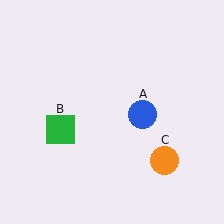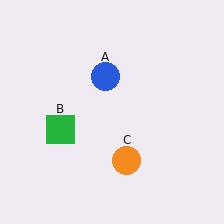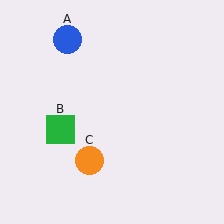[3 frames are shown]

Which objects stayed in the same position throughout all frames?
Green square (object B) remained stationary.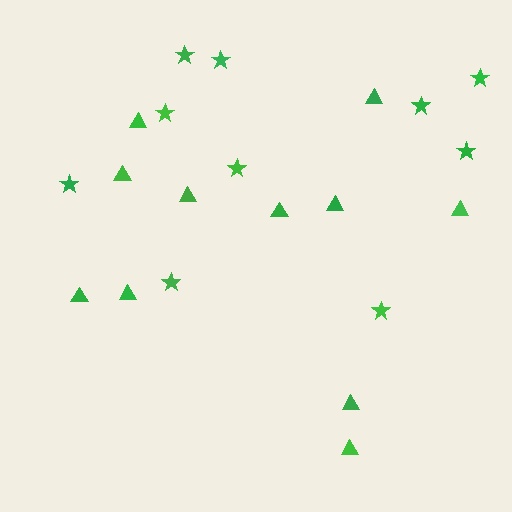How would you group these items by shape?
There are 2 groups: one group of triangles (11) and one group of stars (10).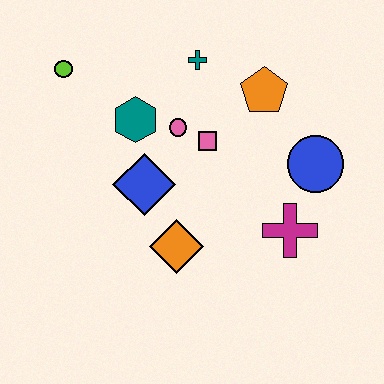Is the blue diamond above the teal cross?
No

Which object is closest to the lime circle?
The teal hexagon is closest to the lime circle.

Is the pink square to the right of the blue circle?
No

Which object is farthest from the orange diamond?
The lime circle is farthest from the orange diamond.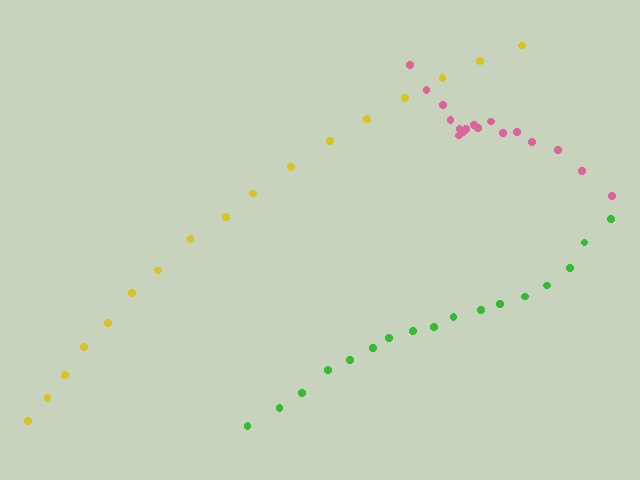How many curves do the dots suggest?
There are 3 distinct paths.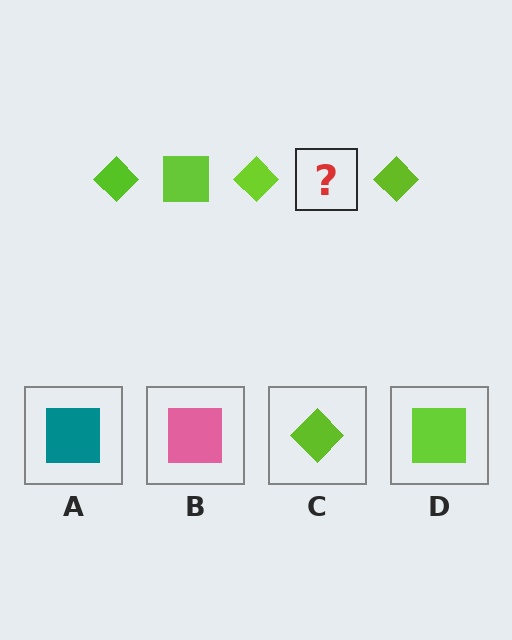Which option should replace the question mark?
Option D.